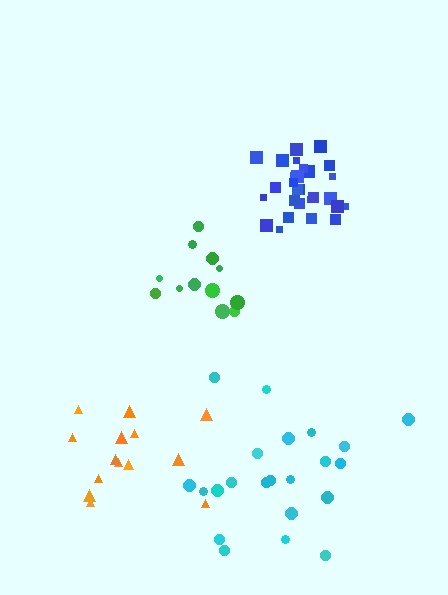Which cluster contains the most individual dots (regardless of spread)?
Blue (28).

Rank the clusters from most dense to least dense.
blue, green, orange, cyan.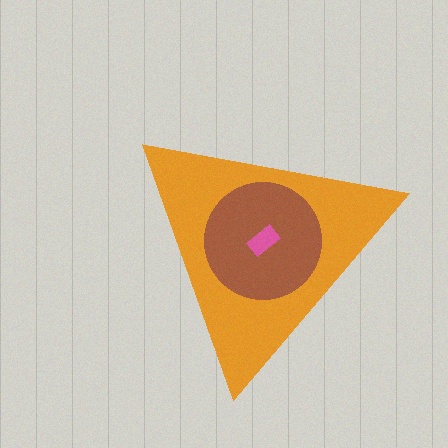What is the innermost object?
The pink rectangle.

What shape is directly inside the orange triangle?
The brown circle.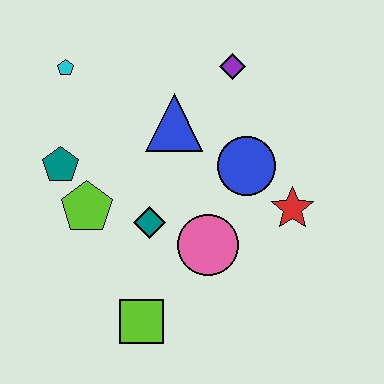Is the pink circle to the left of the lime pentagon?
No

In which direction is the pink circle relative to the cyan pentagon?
The pink circle is below the cyan pentagon.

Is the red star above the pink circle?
Yes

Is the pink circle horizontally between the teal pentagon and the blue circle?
Yes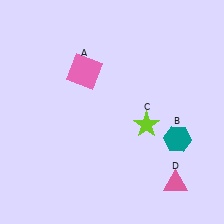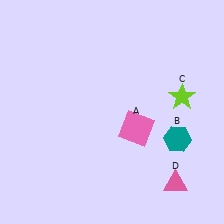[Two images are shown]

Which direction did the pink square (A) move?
The pink square (A) moved down.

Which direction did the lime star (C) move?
The lime star (C) moved right.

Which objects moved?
The objects that moved are: the pink square (A), the lime star (C).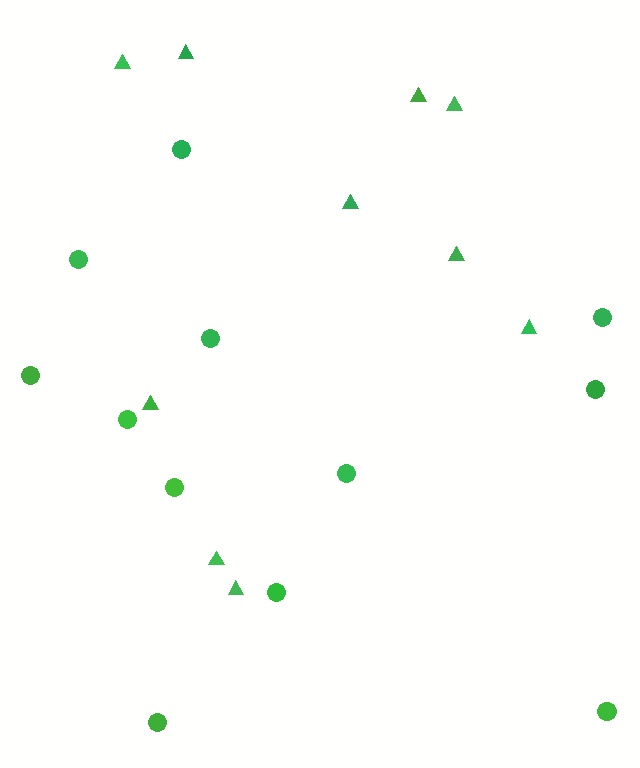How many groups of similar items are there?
There are 2 groups: one group of circles (12) and one group of triangles (10).